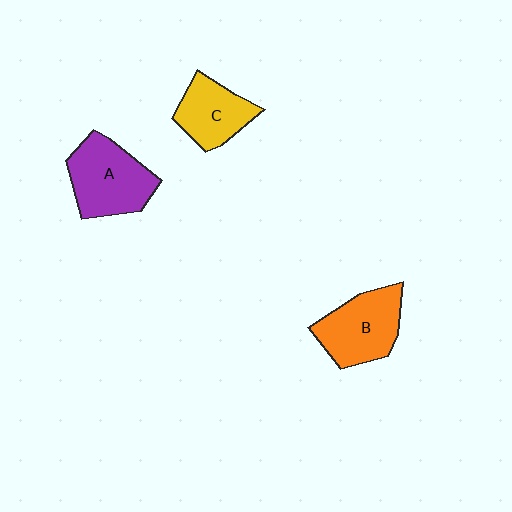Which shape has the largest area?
Shape A (purple).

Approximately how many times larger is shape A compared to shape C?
Approximately 1.3 times.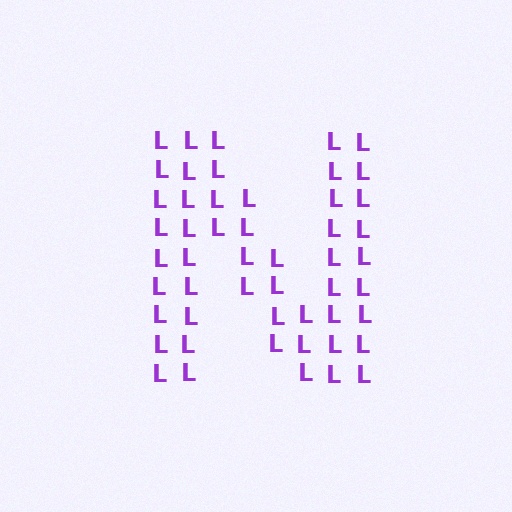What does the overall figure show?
The overall figure shows the letter N.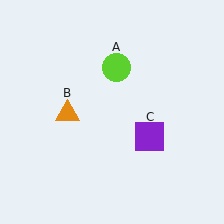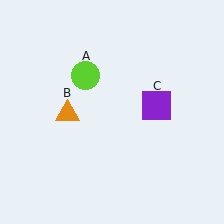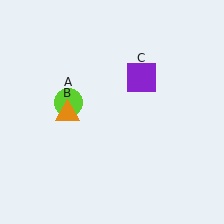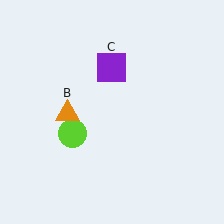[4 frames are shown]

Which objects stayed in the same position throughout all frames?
Orange triangle (object B) remained stationary.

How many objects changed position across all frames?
2 objects changed position: lime circle (object A), purple square (object C).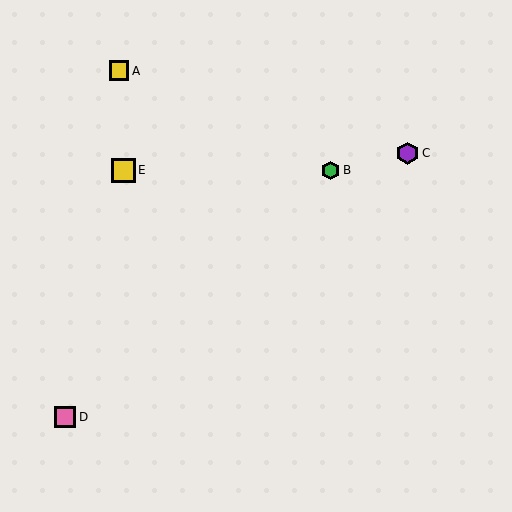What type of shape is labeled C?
Shape C is a purple hexagon.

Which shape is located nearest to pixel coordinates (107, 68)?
The yellow square (labeled A) at (119, 71) is nearest to that location.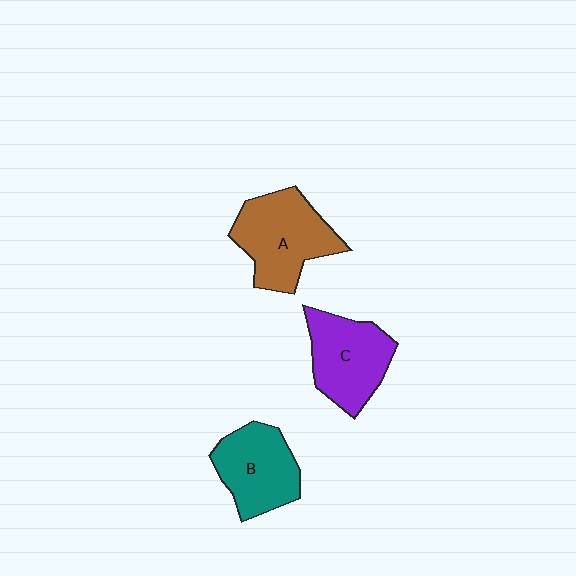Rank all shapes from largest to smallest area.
From largest to smallest: A (brown), C (purple), B (teal).